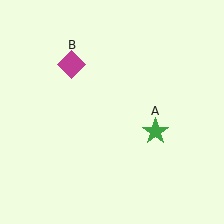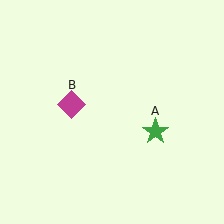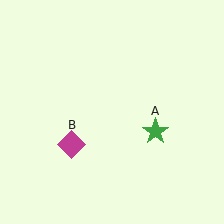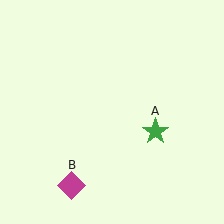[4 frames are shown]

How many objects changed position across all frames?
1 object changed position: magenta diamond (object B).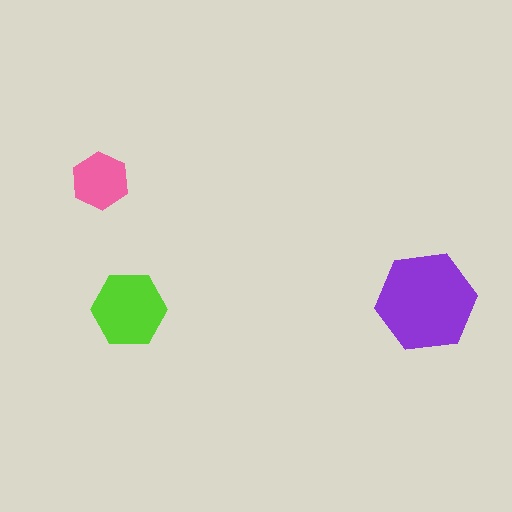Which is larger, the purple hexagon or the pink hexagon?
The purple one.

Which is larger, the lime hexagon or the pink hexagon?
The lime one.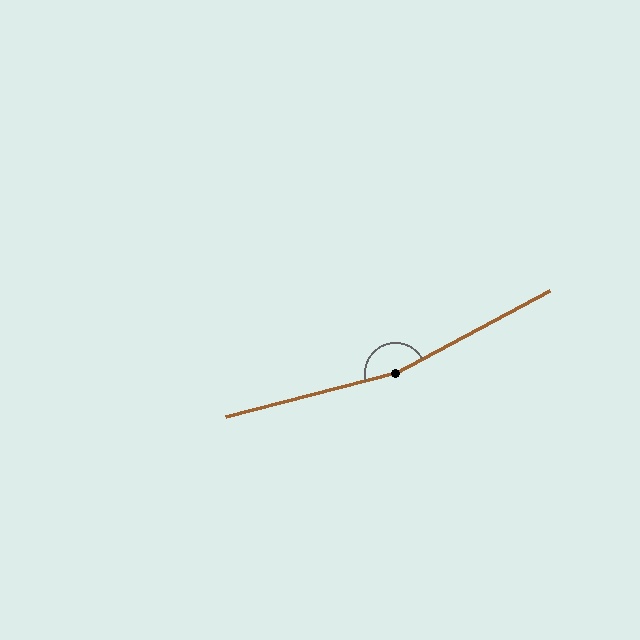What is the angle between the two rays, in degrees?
Approximately 166 degrees.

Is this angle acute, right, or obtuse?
It is obtuse.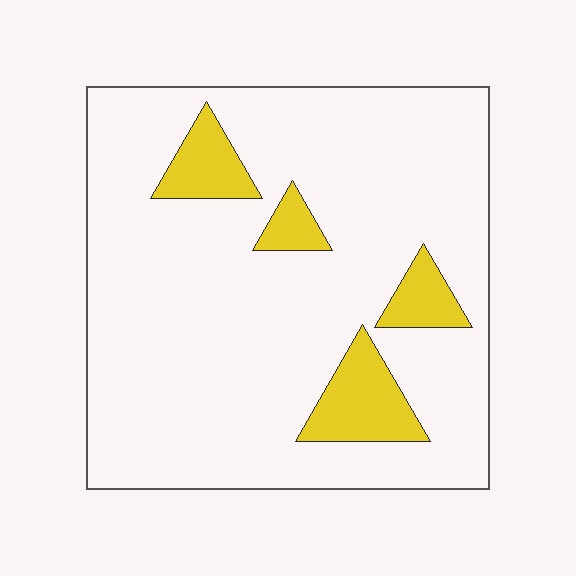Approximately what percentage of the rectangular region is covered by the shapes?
Approximately 15%.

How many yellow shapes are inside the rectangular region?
4.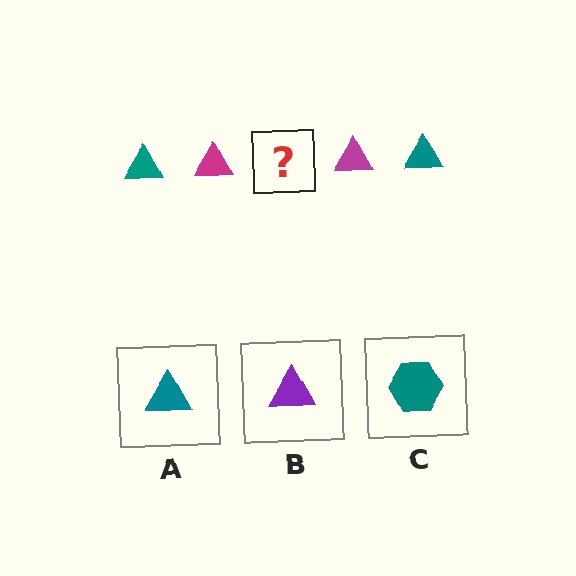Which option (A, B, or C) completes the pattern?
A.